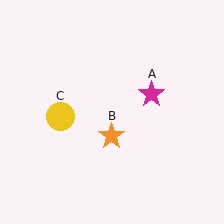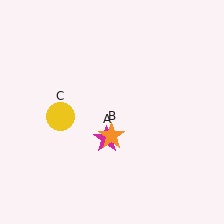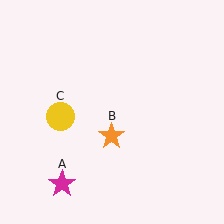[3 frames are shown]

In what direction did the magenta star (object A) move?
The magenta star (object A) moved down and to the left.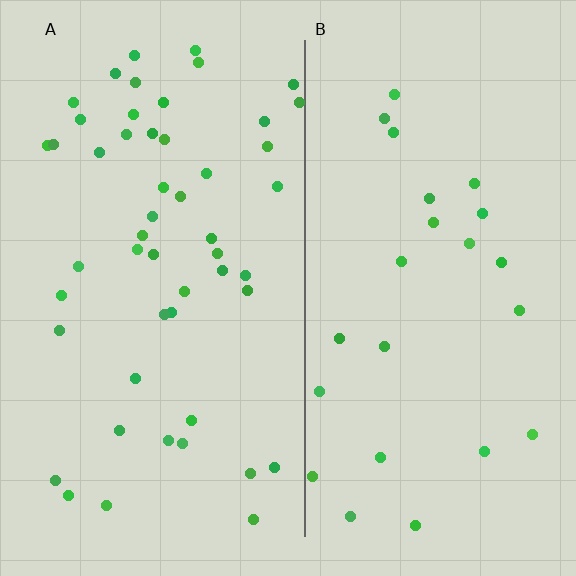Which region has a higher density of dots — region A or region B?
A (the left).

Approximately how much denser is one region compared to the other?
Approximately 2.1× — region A over region B.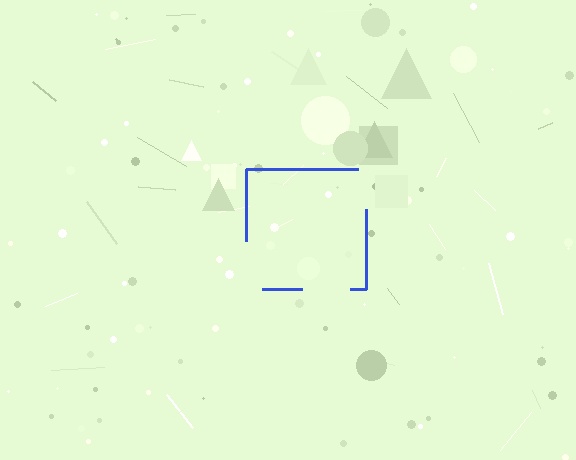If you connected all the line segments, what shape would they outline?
They would outline a square.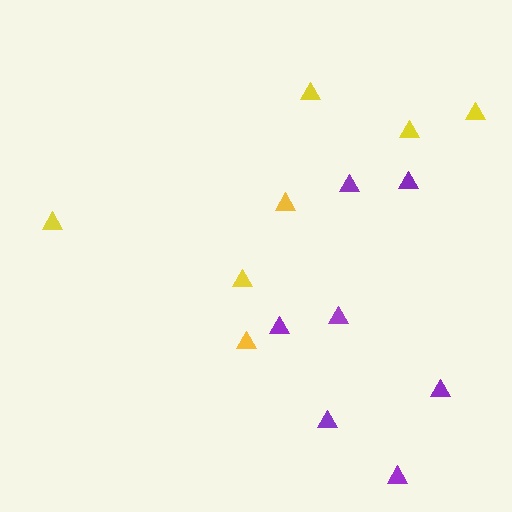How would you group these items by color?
There are 2 groups: one group of yellow triangles (7) and one group of purple triangles (7).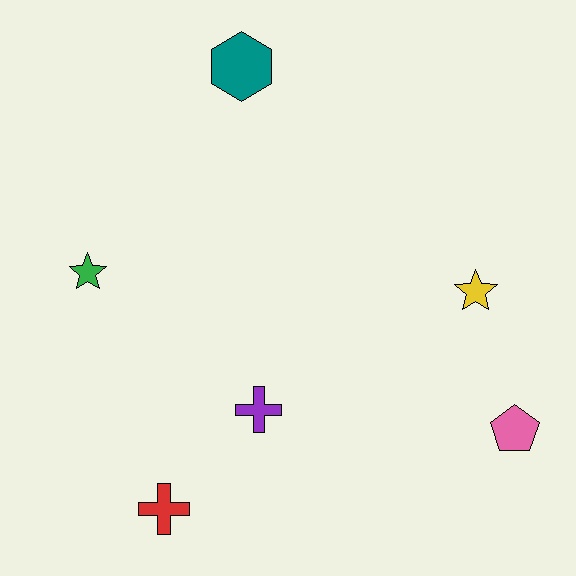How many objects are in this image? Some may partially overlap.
There are 6 objects.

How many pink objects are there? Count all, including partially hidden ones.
There is 1 pink object.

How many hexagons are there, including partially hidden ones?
There is 1 hexagon.